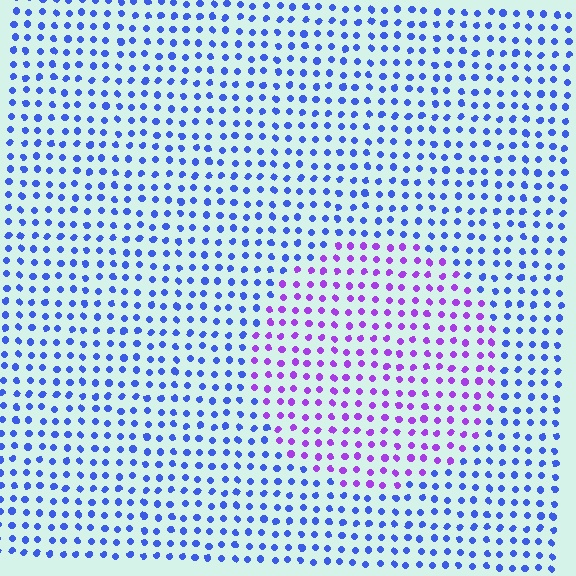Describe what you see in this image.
The image is filled with small blue elements in a uniform arrangement. A circle-shaped region is visible where the elements are tinted to a slightly different hue, forming a subtle color boundary.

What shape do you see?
I see a circle.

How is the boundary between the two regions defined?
The boundary is defined purely by a slight shift in hue (about 50 degrees). Spacing, size, and orientation are identical on both sides.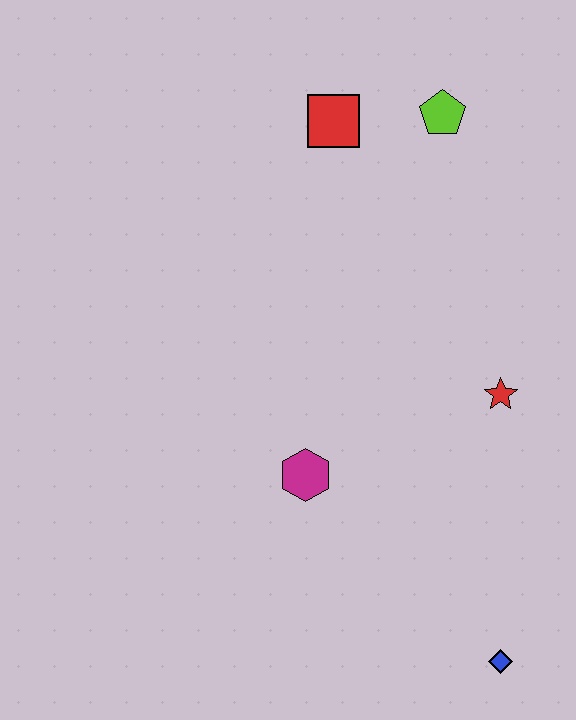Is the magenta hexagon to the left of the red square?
Yes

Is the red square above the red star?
Yes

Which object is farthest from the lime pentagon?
The blue diamond is farthest from the lime pentagon.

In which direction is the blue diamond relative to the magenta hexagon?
The blue diamond is to the right of the magenta hexagon.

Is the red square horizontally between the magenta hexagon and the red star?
Yes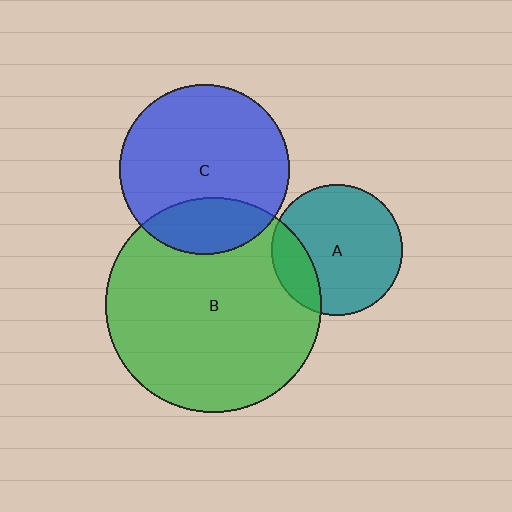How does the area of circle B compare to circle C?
Approximately 1.6 times.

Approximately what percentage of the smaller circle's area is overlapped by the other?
Approximately 20%.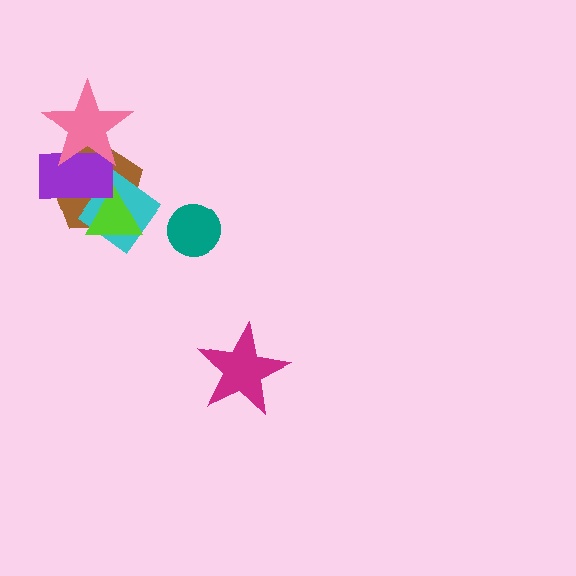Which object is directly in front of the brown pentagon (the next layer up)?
The cyan diamond is directly in front of the brown pentagon.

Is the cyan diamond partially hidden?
Yes, it is partially covered by another shape.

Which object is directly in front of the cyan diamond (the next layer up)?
The lime triangle is directly in front of the cyan diamond.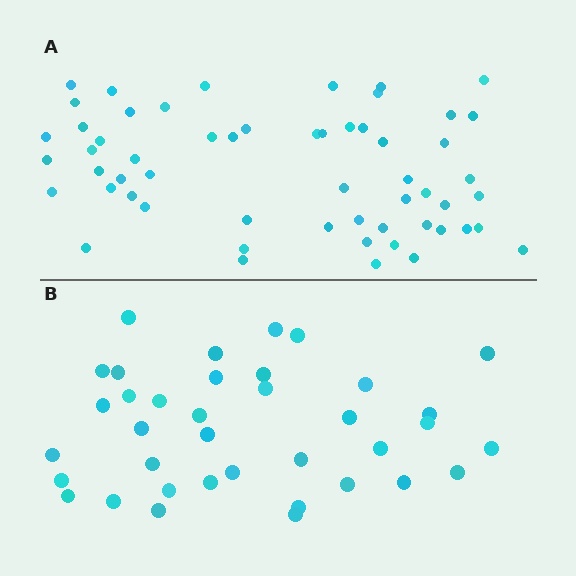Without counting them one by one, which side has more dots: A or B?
Region A (the top region) has more dots.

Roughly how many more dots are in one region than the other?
Region A has approximately 20 more dots than region B.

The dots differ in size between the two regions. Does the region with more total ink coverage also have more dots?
No. Region B has more total ink coverage because its dots are larger, but region A actually contains more individual dots. Total area can be misleading — the number of items is what matters here.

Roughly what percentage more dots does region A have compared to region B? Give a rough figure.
About 55% more.